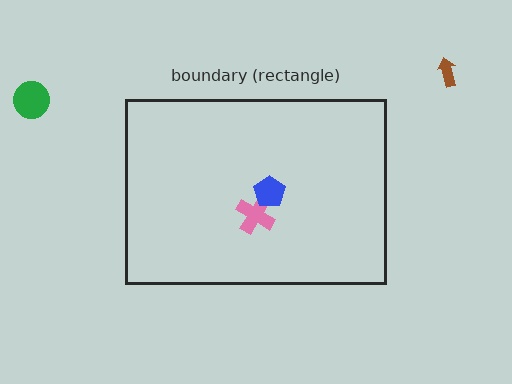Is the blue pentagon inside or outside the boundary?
Inside.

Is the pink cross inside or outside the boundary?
Inside.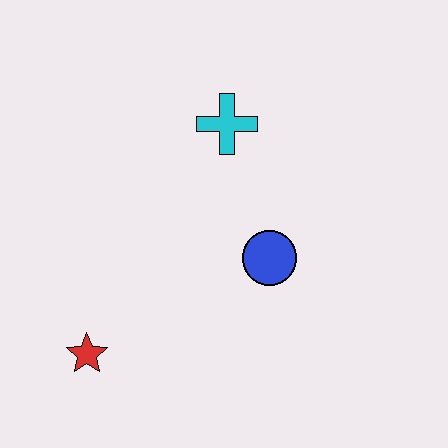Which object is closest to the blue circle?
The cyan cross is closest to the blue circle.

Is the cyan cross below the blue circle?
No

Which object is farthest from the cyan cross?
The red star is farthest from the cyan cross.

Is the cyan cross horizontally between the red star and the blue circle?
Yes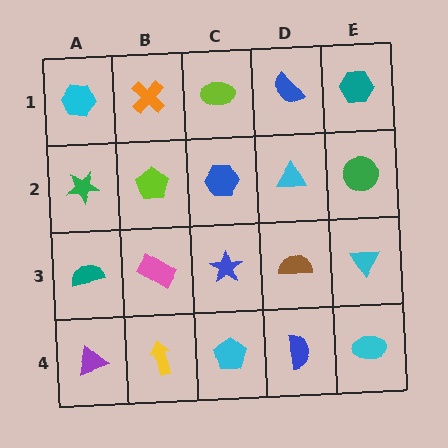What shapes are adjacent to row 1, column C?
A blue hexagon (row 2, column C), an orange cross (row 1, column B), a blue semicircle (row 1, column D).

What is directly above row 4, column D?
A brown semicircle.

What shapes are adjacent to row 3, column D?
A cyan triangle (row 2, column D), a blue semicircle (row 4, column D), a blue star (row 3, column C), a cyan triangle (row 3, column E).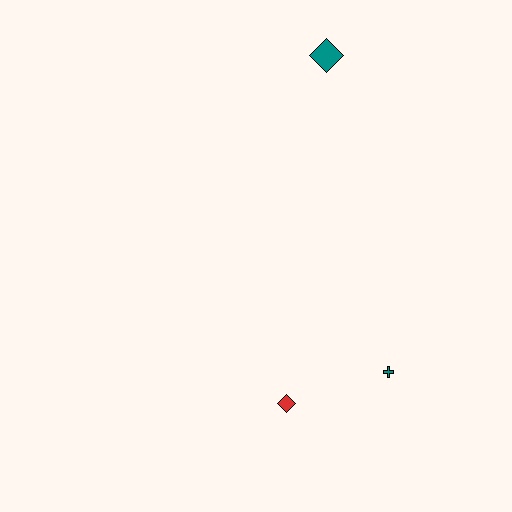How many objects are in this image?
There are 3 objects.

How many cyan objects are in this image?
There are no cyan objects.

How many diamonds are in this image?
There are 2 diamonds.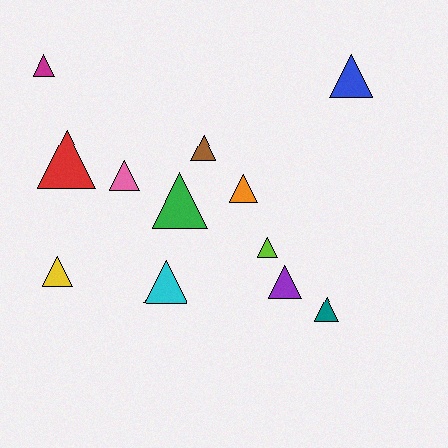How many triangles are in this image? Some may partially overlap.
There are 12 triangles.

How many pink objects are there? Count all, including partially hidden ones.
There is 1 pink object.